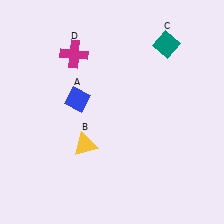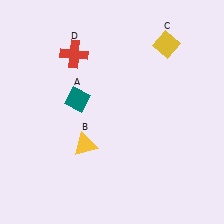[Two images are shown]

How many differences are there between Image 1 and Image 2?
There are 3 differences between the two images.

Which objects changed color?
A changed from blue to teal. C changed from teal to yellow. D changed from magenta to red.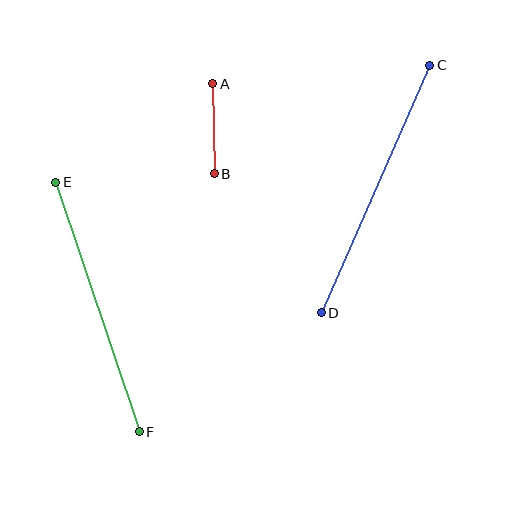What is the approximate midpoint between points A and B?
The midpoint is at approximately (214, 129) pixels.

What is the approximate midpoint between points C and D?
The midpoint is at approximately (375, 189) pixels.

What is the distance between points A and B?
The distance is approximately 90 pixels.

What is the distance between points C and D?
The distance is approximately 270 pixels.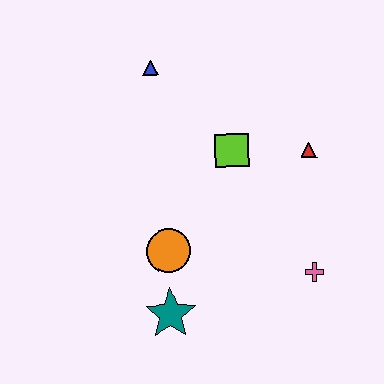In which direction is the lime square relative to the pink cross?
The lime square is above the pink cross.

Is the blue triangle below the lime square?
No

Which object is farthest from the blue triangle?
The pink cross is farthest from the blue triangle.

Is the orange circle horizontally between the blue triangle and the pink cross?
Yes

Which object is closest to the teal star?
The orange circle is closest to the teal star.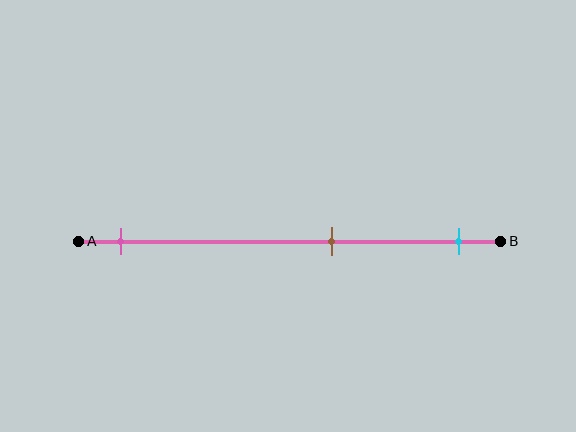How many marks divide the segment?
There are 3 marks dividing the segment.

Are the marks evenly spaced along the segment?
No, the marks are not evenly spaced.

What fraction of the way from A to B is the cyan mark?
The cyan mark is approximately 90% (0.9) of the way from A to B.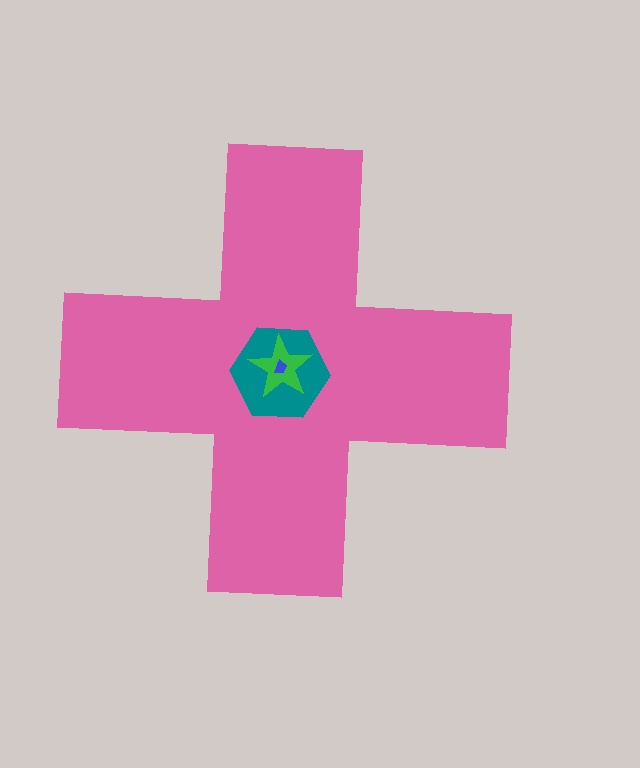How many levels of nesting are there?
4.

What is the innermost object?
The blue trapezoid.